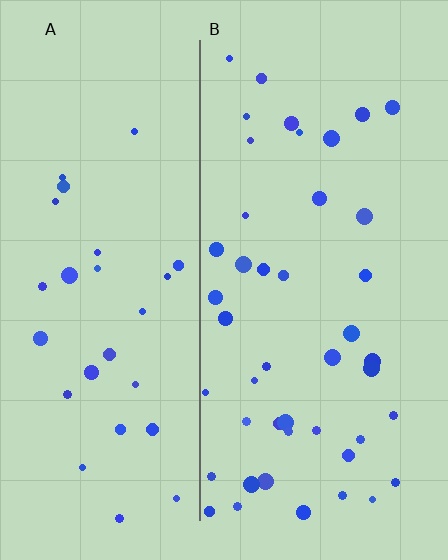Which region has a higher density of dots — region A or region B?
B (the right).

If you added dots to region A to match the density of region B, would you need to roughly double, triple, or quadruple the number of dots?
Approximately double.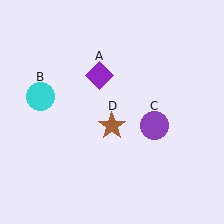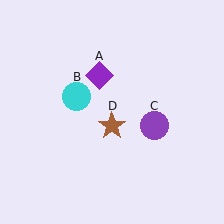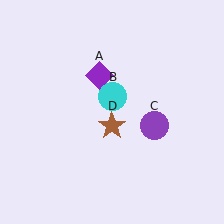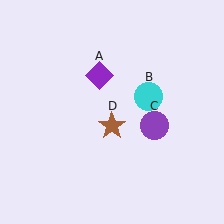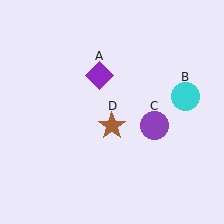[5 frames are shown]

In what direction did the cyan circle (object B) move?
The cyan circle (object B) moved right.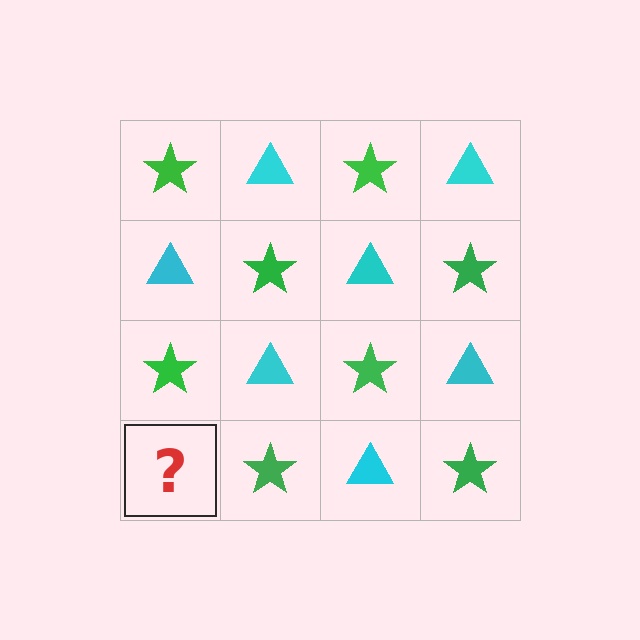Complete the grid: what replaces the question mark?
The question mark should be replaced with a cyan triangle.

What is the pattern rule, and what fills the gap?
The rule is that it alternates green star and cyan triangle in a checkerboard pattern. The gap should be filled with a cyan triangle.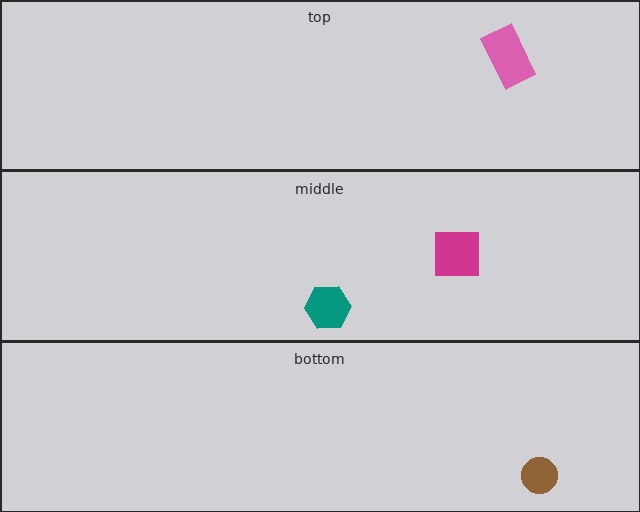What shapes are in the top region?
The pink rectangle.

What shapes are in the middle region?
The magenta square, the teal hexagon.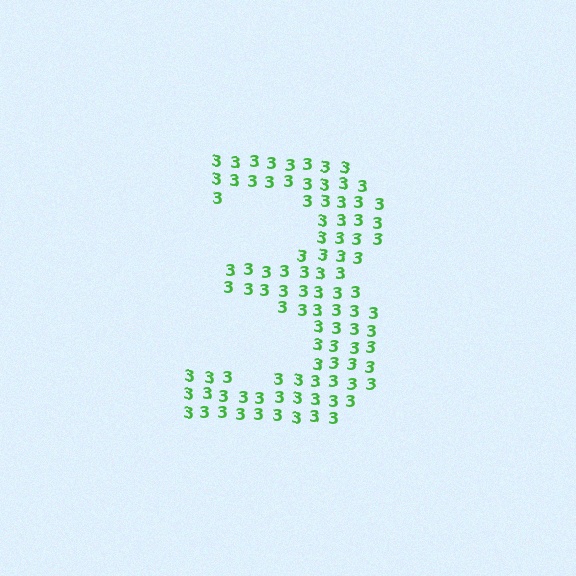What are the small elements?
The small elements are digit 3's.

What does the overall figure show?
The overall figure shows the digit 3.